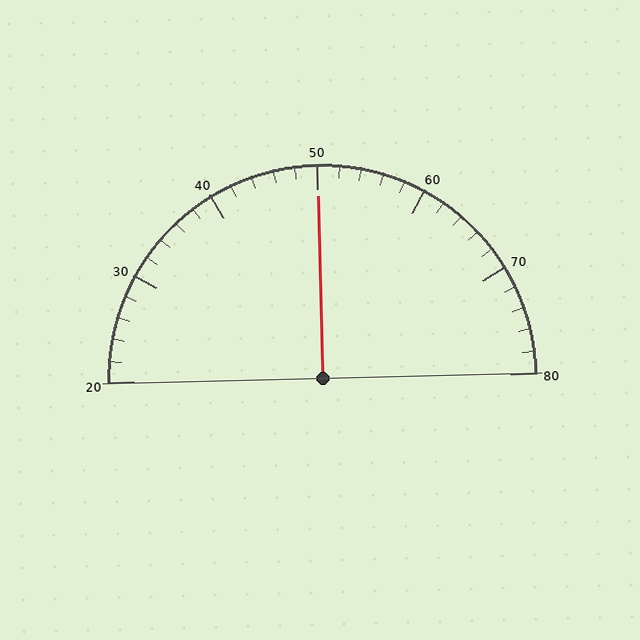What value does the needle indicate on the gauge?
The needle indicates approximately 50.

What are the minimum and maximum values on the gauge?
The gauge ranges from 20 to 80.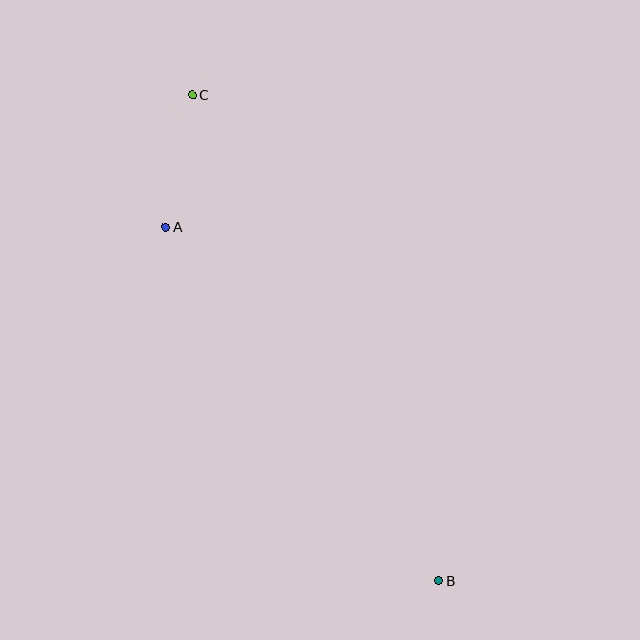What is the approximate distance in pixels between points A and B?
The distance between A and B is approximately 447 pixels.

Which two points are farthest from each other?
Points B and C are farthest from each other.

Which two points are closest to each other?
Points A and C are closest to each other.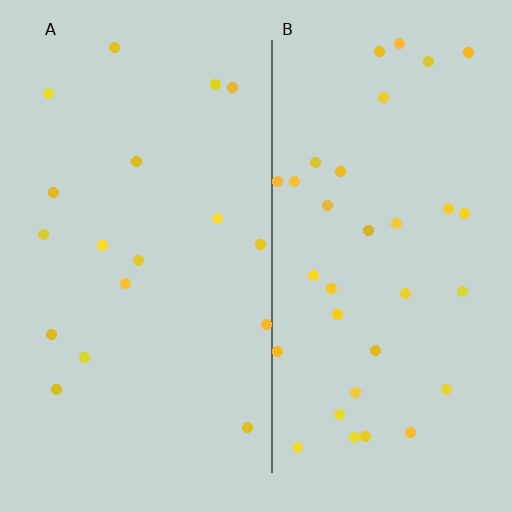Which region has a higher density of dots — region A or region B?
B (the right).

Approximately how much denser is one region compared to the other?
Approximately 1.9× — region B over region A.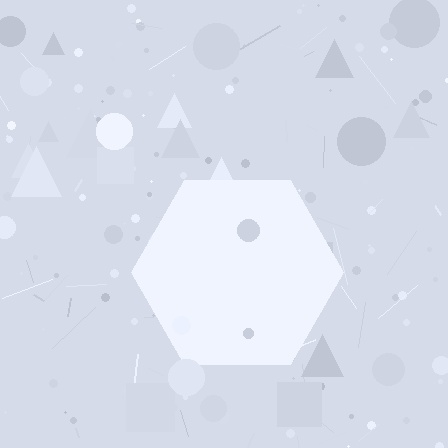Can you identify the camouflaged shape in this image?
The camouflaged shape is a hexagon.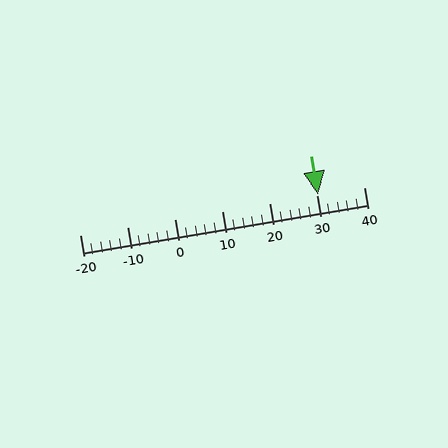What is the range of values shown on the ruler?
The ruler shows values from -20 to 40.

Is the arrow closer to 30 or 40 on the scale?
The arrow is closer to 30.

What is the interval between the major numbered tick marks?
The major tick marks are spaced 10 units apart.